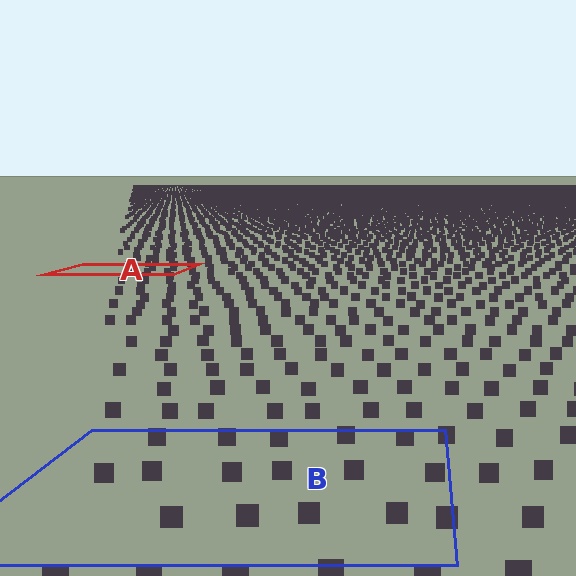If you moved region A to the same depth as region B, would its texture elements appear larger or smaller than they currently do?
They would appear larger. At a closer depth, the same texture elements are projected at a bigger on-screen size.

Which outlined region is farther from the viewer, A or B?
Region A is farther from the viewer — the texture elements inside it appear smaller and more densely packed.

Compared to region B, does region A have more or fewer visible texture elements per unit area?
Region A has more texture elements per unit area — they are packed more densely because it is farther away.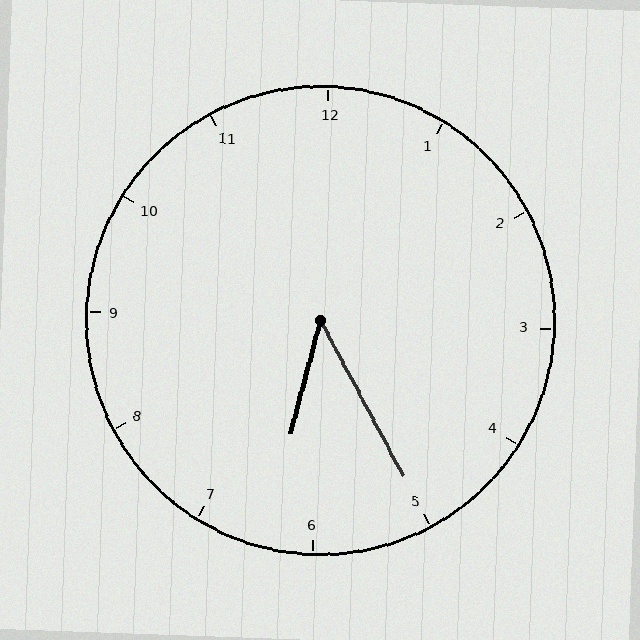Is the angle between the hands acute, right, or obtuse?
It is acute.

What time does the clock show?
6:25.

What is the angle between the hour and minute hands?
Approximately 42 degrees.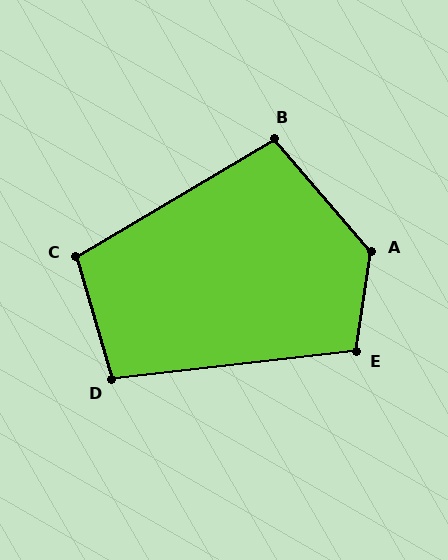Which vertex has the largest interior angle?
A, at approximately 131 degrees.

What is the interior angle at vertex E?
Approximately 105 degrees (obtuse).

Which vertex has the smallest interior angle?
D, at approximately 100 degrees.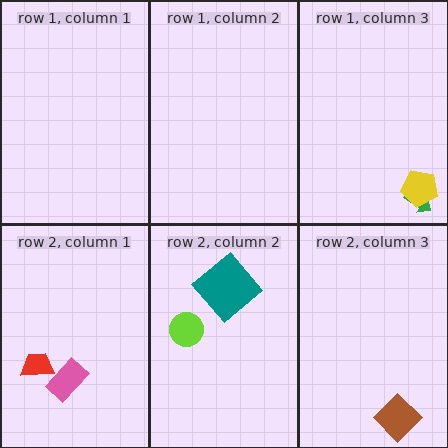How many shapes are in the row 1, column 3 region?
2.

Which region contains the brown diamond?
The row 2, column 3 region.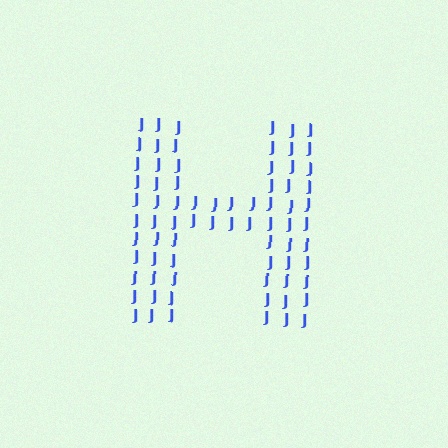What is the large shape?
The large shape is the letter H.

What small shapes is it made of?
It is made of small letter J's.